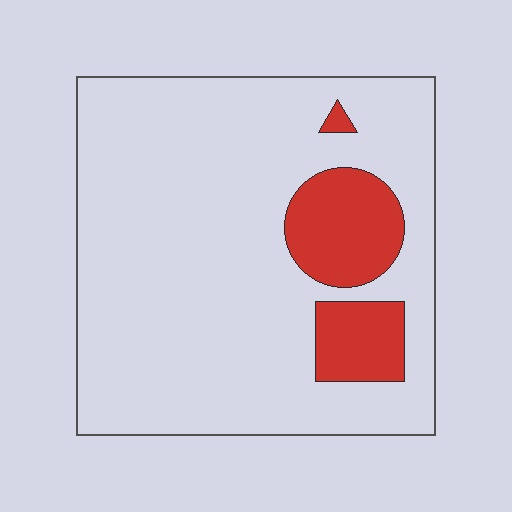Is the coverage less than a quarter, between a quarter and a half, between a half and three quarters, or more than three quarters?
Less than a quarter.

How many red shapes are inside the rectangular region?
3.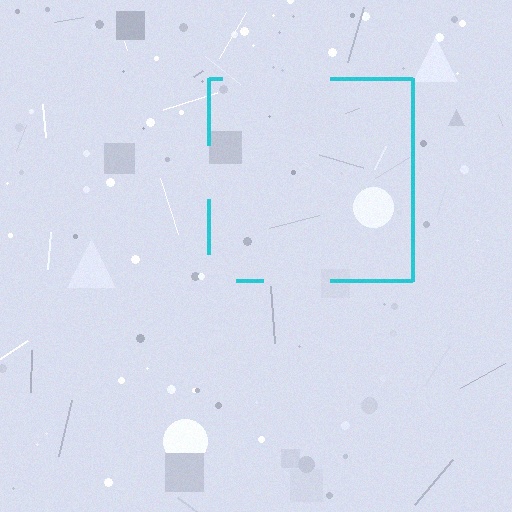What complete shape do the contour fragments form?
The contour fragments form a square.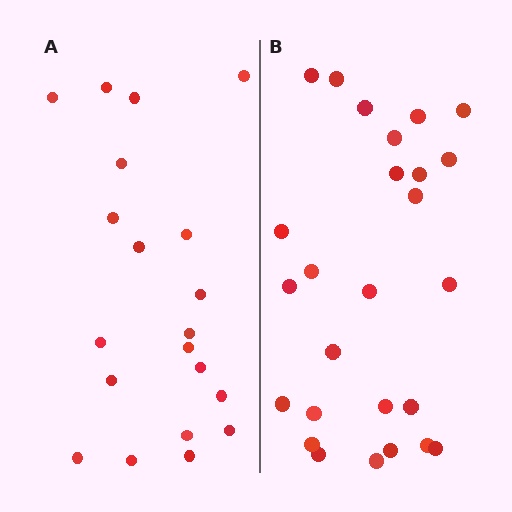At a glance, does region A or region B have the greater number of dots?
Region B (the right region) has more dots.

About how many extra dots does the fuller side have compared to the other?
Region B has about 6 more dots than region A.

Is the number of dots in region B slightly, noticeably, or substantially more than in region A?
Region B has noticeably more, but not dramatically so. The ratio is roughly 1.3 to 1.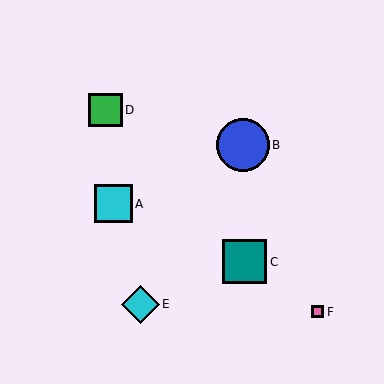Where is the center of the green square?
The center of the green square is at (105, 110).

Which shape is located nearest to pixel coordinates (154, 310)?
The cyan diamond (labeled E) at (140, 304) is nearest to that location.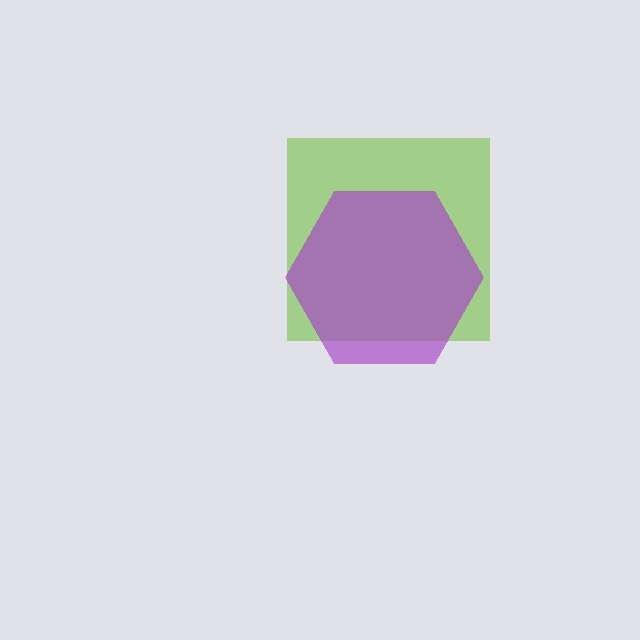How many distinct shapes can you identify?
There are 2 distinct shapes: a lime square, a purple hexagon.